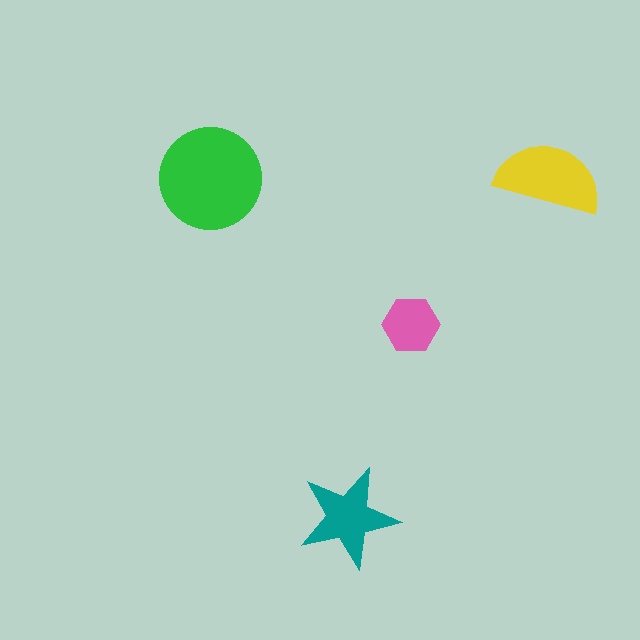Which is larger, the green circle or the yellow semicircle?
The green circle.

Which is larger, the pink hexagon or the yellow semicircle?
The yellow semicircle.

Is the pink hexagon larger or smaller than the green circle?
Smaller.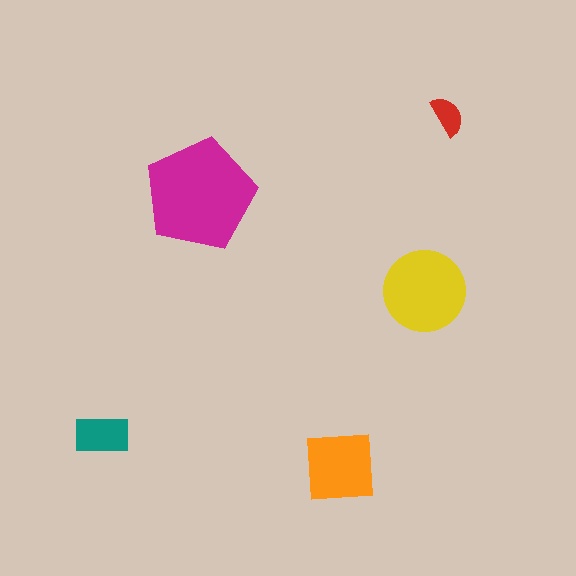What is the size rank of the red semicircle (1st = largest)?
5th.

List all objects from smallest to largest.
The red semicircle, the teal rectangle, the orange square, the yellow circle, the magenta pentagon.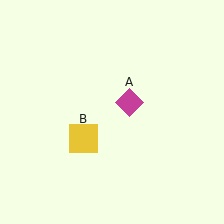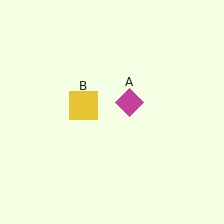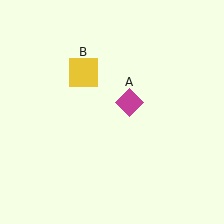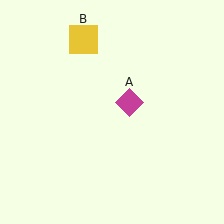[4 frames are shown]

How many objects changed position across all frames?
1 object changed position: yellow square (object B).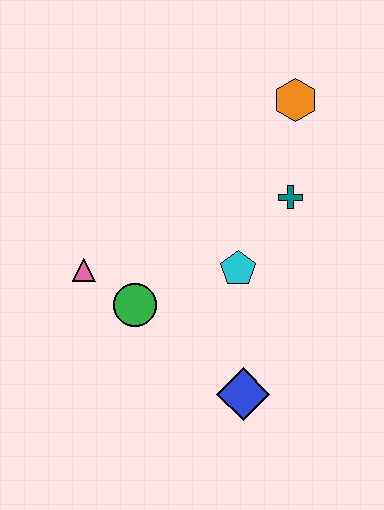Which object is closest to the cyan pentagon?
The teal cross is closest to the cyan pentagon.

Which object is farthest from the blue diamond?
The orange hexagon is farthest from the blue diamond.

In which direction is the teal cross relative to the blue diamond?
The teal cross is above the blue diamond.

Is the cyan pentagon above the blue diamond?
Yes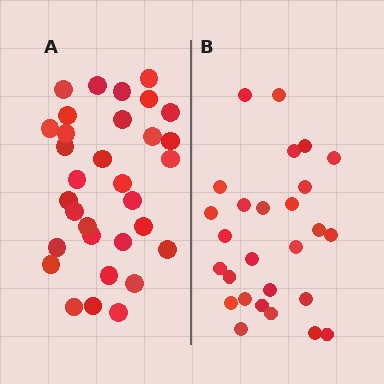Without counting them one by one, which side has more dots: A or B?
Region A (the left region) has more dots.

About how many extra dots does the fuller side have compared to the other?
Region A has about 5 more dots than region B.